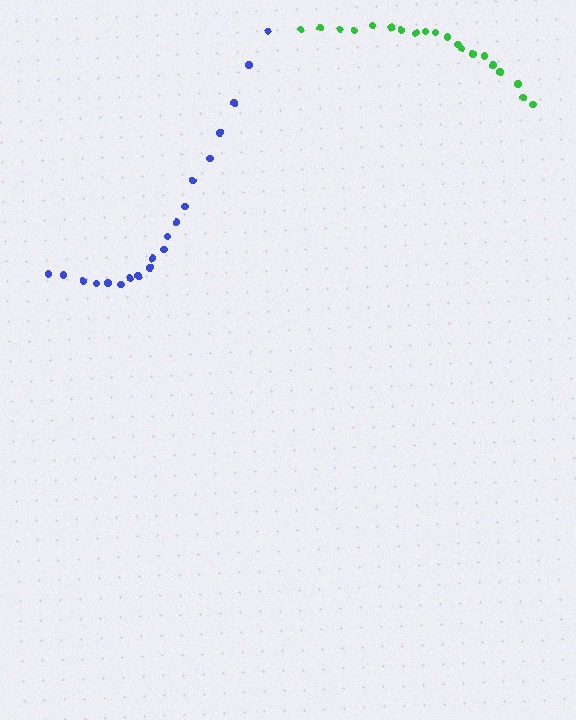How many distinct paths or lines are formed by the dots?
There are 2 distinct paths.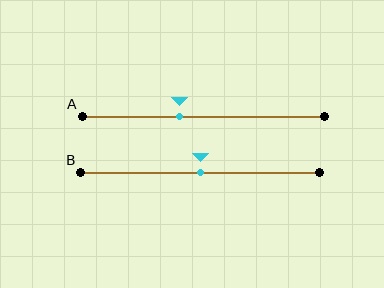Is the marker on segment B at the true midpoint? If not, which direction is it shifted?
Yes, the marker on segment B is at the true midpoint.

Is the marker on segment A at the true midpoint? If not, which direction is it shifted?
No, the marker on segment A is shifted to the left by about 10% of the segment length.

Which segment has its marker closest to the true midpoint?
Segment B has its marker closest to the true midpoint.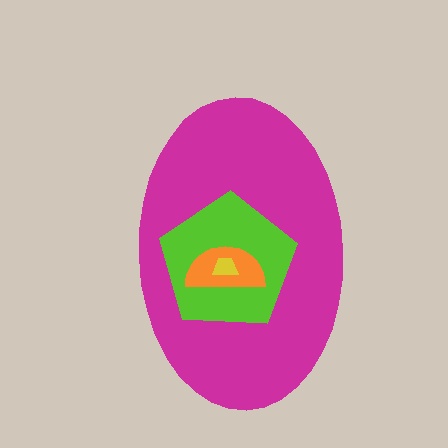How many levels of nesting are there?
4.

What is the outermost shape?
The magenta ellipse.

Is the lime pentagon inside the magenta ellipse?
Yes.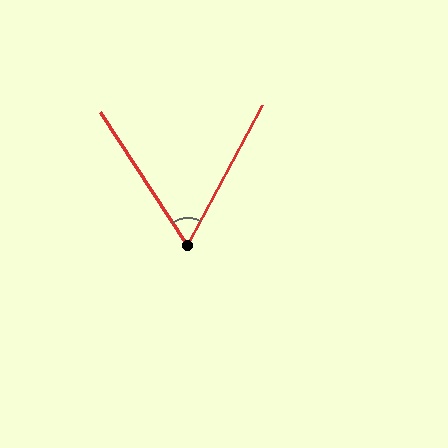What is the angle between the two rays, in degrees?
Approximately 61 degrees.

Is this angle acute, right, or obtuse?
It is acute.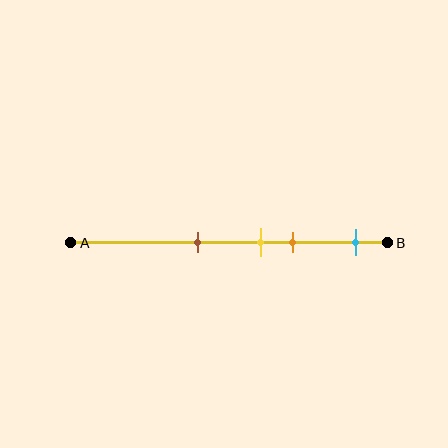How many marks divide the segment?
There are 4 marks dividing the segment.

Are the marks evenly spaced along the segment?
No, the marks are not evenly spaced.